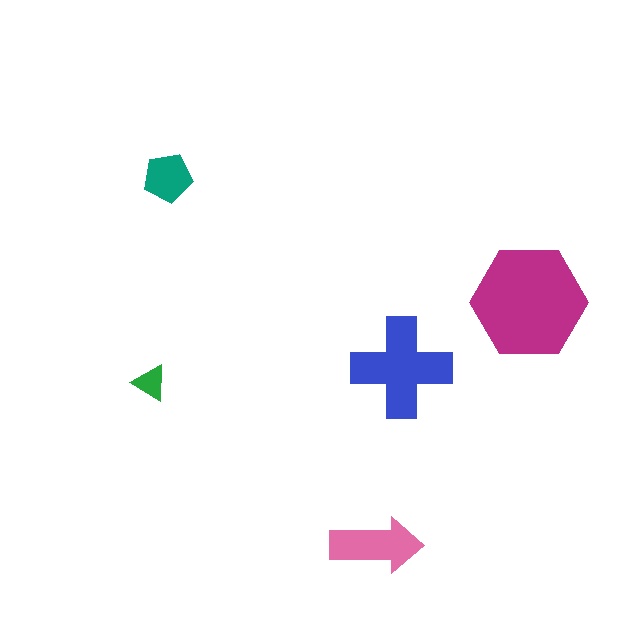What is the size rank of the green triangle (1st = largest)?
5th.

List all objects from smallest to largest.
The green triangle, the teal pentagon, the pink arrow, the blue cross, the magenta hexagon.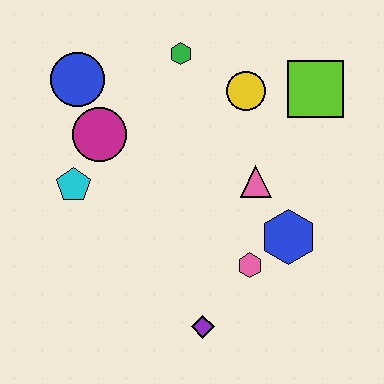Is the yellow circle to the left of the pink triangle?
Yes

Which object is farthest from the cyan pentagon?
The lime square is farthest from the cyan pentagon.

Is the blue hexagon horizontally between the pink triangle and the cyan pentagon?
No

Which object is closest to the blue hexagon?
The pink hexagon is closest to the blue hexagon.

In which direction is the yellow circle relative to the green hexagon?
The yellow circle is to the right of the green hexagon.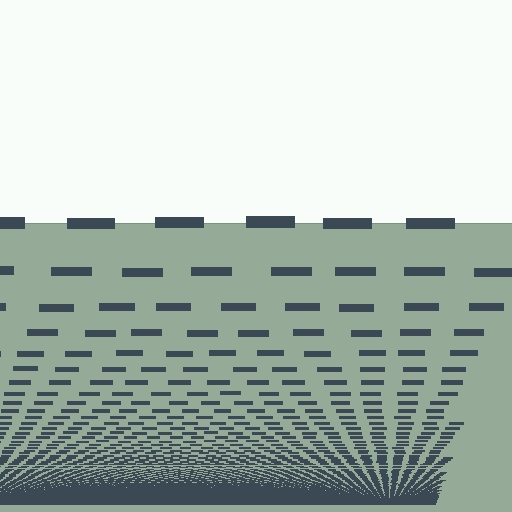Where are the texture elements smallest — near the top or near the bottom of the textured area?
Near the bottom.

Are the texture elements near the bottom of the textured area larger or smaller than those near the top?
Smaller. The gradient is inverted — elements near the bottom are smaller and denser.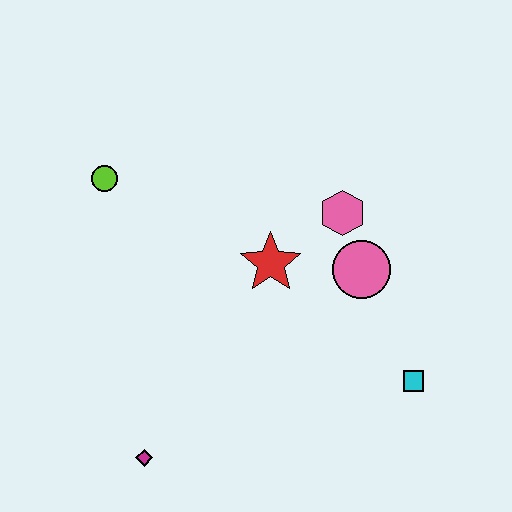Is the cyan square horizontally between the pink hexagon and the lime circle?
No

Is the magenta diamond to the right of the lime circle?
Yes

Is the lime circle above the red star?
Yes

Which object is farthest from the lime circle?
The cyan square is farthest from the lime circle.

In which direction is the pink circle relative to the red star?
The pink circle is to the right of the red star.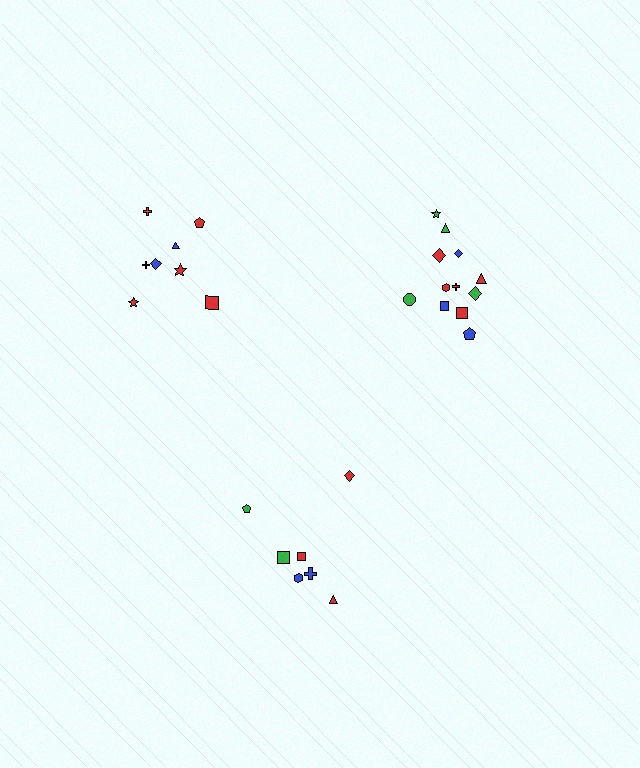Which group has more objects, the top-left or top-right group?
The top-right group.